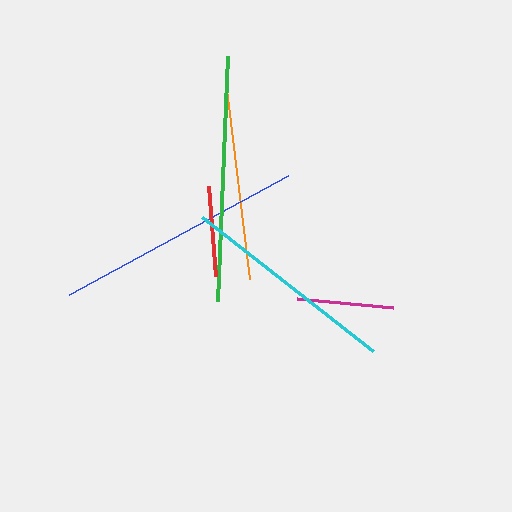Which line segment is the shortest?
The red line is the shortest at approximately 90 pixels.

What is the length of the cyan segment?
The cyan segment is approximately 217 pixels long.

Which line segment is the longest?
The blue line is the longest at approximately 249 pixels.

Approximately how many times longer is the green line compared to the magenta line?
The green line is approximately 2.5 times the length of the magenta line.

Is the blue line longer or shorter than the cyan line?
The blue line is longer than the cyan line.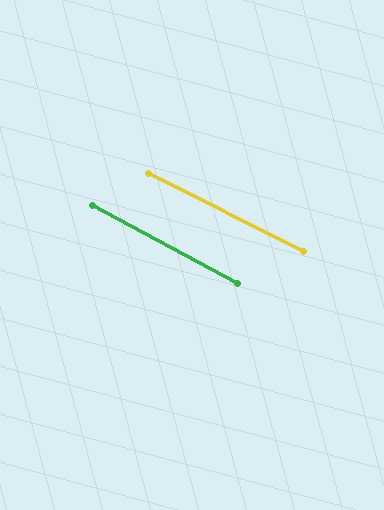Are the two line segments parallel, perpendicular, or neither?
Parallel — their directions differ by only 1.9°.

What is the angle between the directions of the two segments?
Approximately 2 degrees.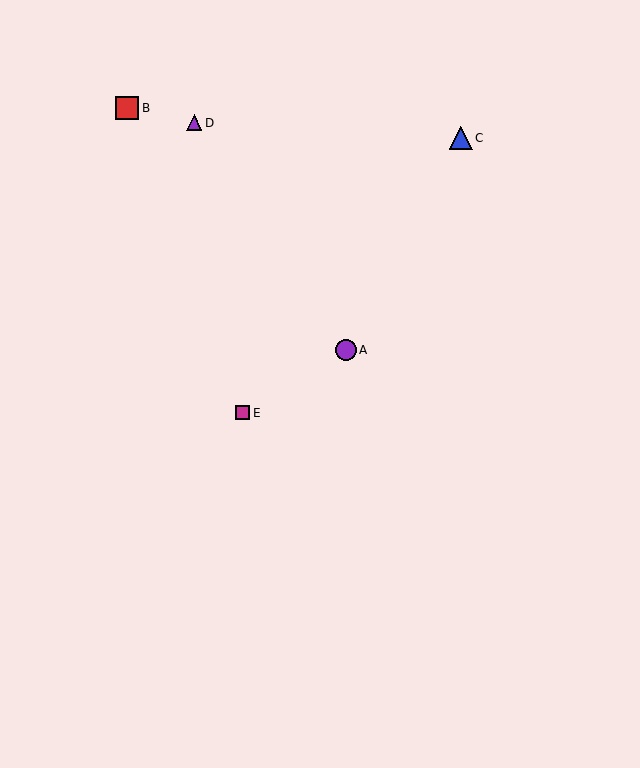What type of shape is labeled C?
Shape C is a blue triangle.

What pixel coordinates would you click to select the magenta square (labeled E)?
Click at (243, 413) to select the magenta square E.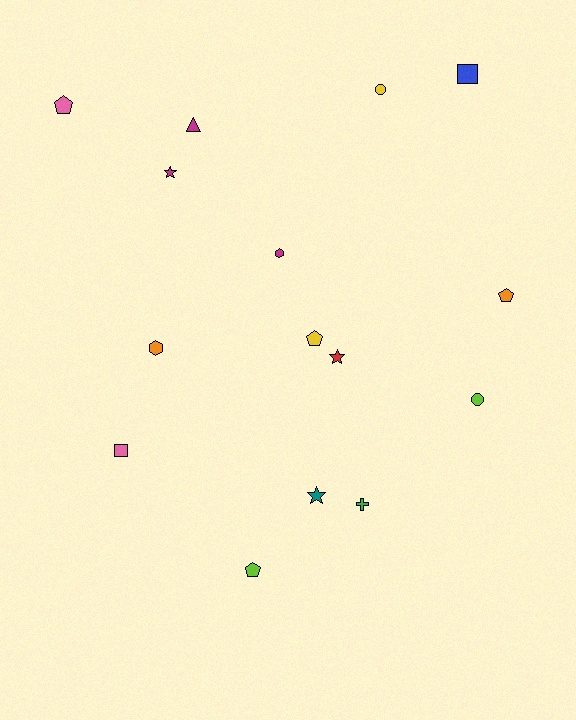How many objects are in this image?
There are 15 objects.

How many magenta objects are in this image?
There are 3 magenta objects.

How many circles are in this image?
There are 2 circles.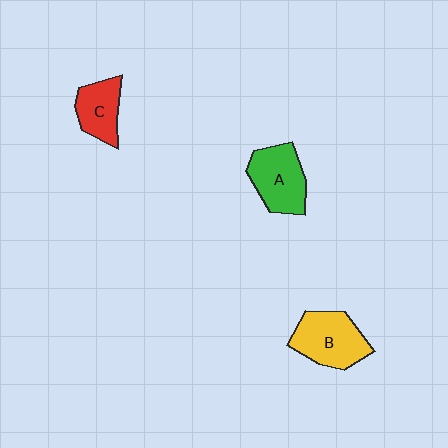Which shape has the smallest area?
Shape C (red).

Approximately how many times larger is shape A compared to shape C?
Approximately 1.3 times.